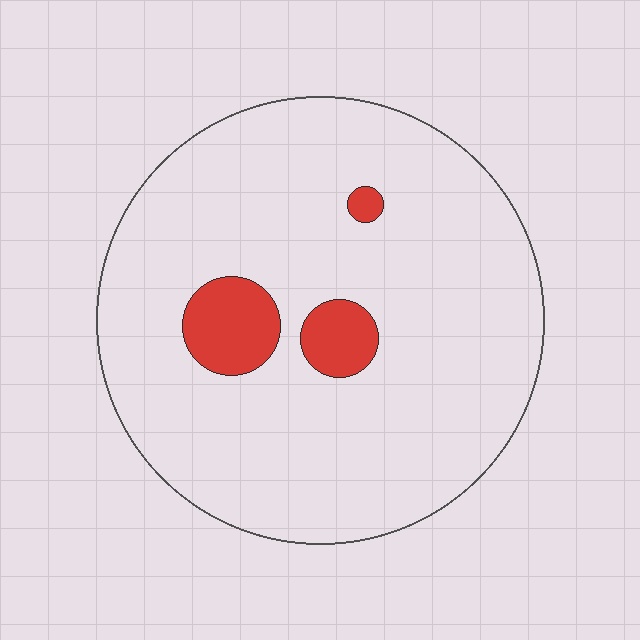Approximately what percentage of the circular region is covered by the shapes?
Approximately 10%.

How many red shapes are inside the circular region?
3.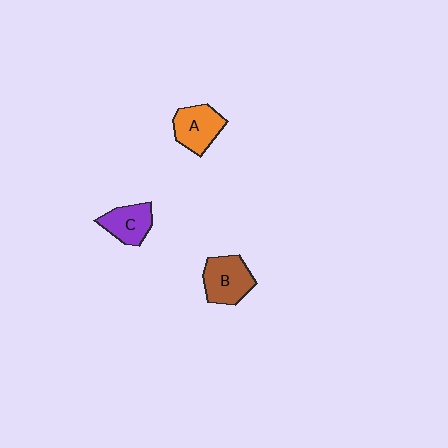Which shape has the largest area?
Shape B (brown).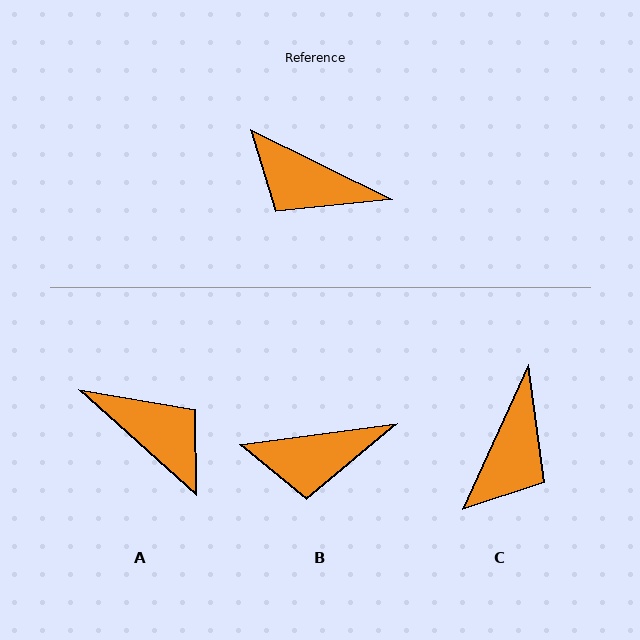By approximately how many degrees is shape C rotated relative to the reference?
Approximately 92 degrees counter-clockwise.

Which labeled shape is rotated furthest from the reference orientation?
A, about 164 degrees away.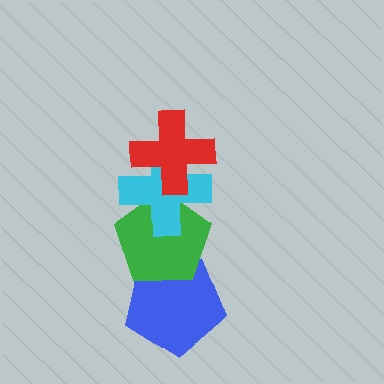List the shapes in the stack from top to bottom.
From top to bottom: the red cross, the cyan cross, the green pentagon, the blue pentagon.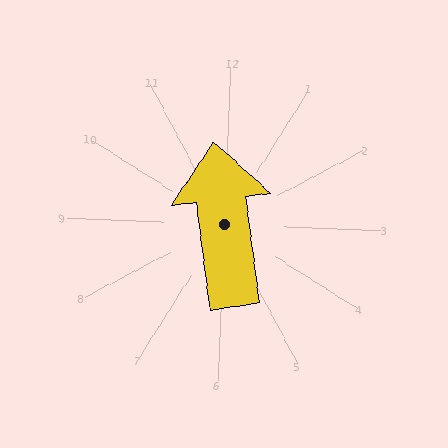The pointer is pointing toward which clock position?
Roughly 12 o'clock.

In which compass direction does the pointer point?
North.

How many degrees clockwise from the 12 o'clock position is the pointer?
Approximately 351 degrees.